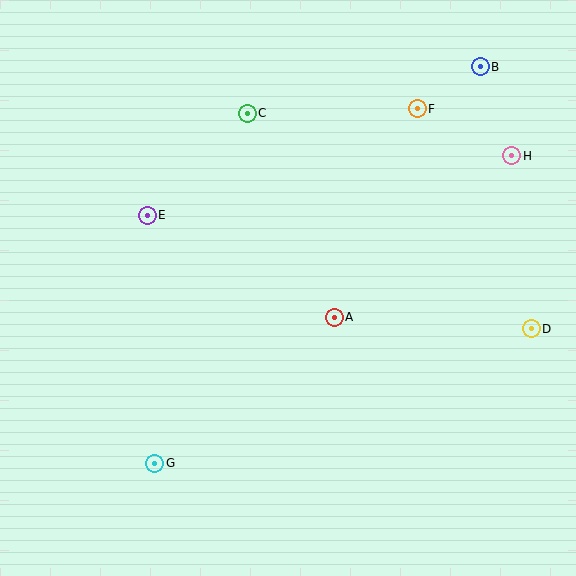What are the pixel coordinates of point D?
Point D is at (531, 329).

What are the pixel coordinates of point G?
Point G is at (155, 463).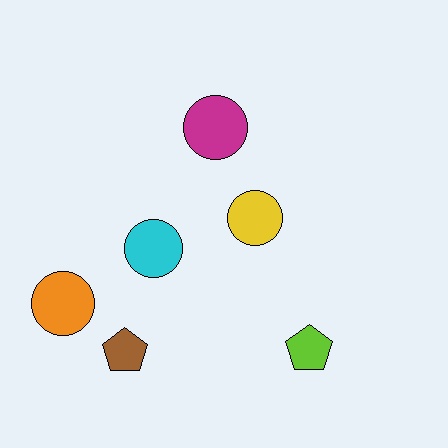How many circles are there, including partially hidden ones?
There are 4 circles.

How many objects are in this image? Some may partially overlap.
There are 6 objects.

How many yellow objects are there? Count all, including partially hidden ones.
There is 1 yellow object.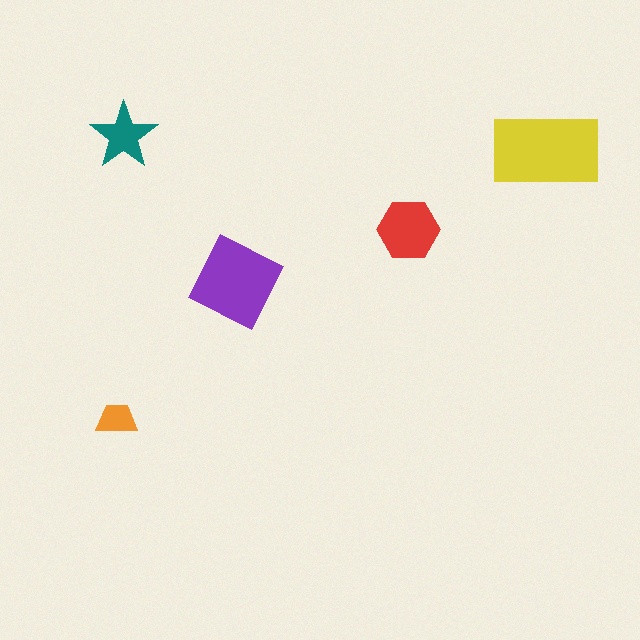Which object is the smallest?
The orange trapezoid.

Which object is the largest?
The yellow rectangle.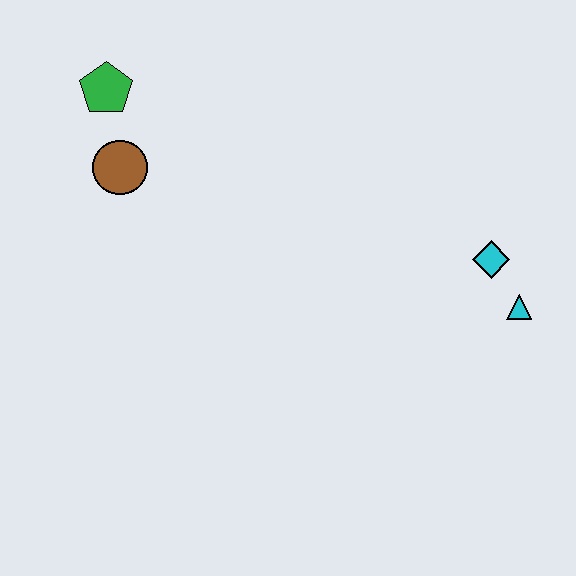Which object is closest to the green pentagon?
The brown circle is closest to the green pentagon.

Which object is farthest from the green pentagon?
The cyan triangle is farthest from the green pentagon.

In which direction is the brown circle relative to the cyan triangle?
The brown circle is to the left of the cyan triangle.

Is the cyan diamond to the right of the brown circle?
Yes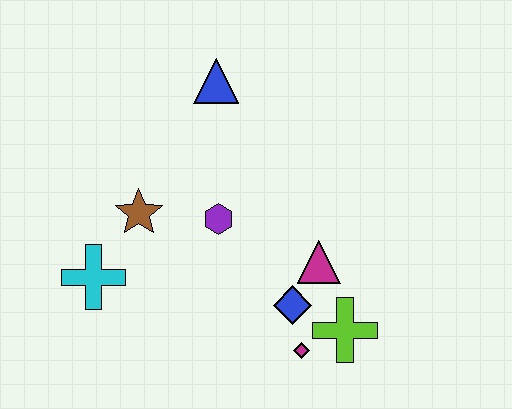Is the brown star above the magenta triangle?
Yes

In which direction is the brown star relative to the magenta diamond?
The brown star is to the left of the magenta diamond.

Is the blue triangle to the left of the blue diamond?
Yes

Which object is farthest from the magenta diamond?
The blue triangle is farthest from the magenta diamond.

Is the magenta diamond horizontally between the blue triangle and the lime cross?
Yes